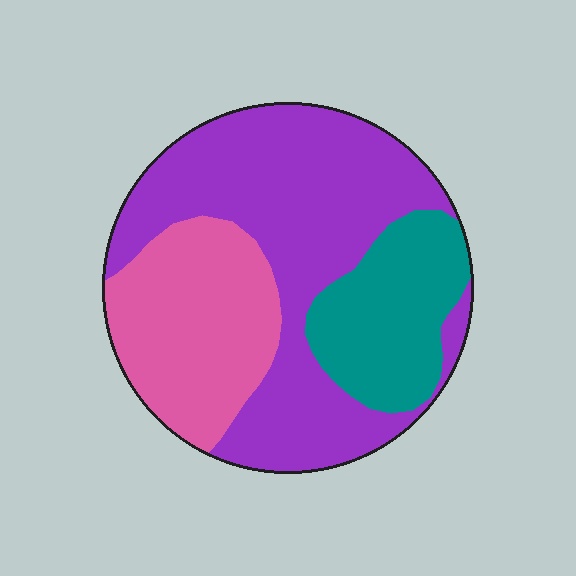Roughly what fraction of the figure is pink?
Pink takes up about one quarter (1/4) of the figure.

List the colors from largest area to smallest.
From largest to smallest: purple, pink, teal.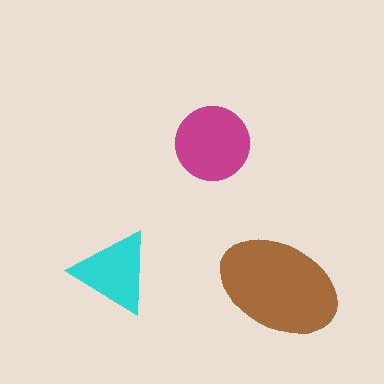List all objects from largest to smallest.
The brown ellipse, the magenta circle, the cyan triangle.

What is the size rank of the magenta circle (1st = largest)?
2nd.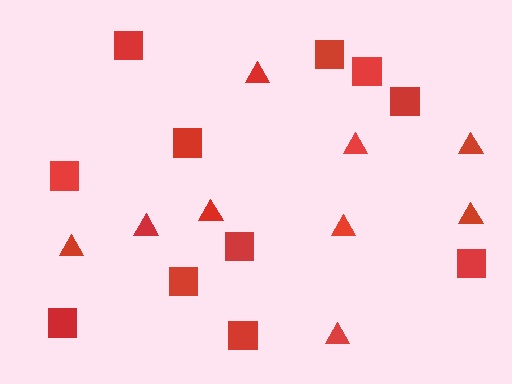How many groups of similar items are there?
There are 2 groups: one group of triangles (9) and one group of squares (11).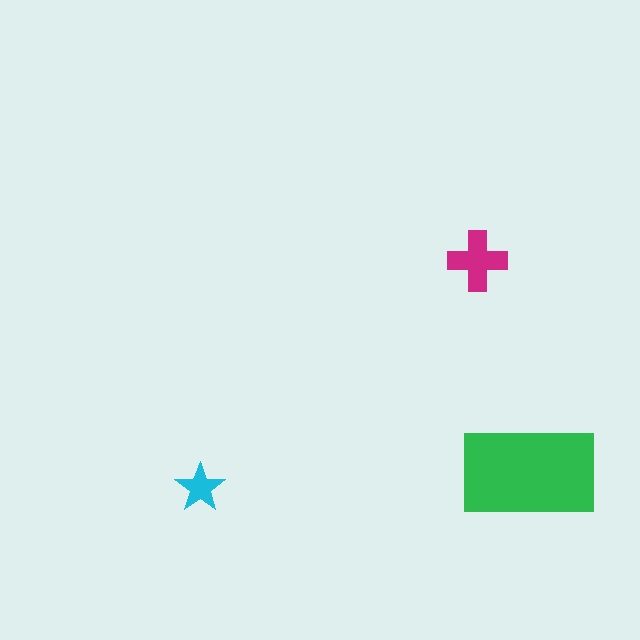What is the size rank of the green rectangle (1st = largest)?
1st.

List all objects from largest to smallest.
The green rectangle, the magenta cross, the cyan star.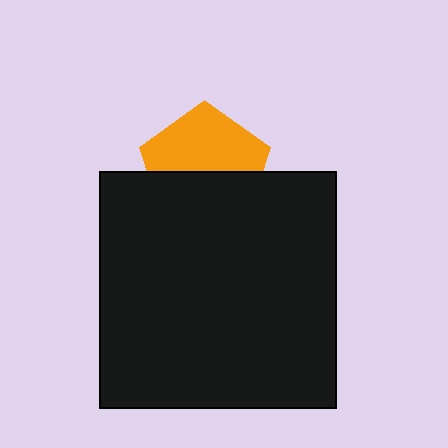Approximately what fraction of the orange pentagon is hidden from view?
Roughly 47% of the orange pentagon is hidden behind the black square.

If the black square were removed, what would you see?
You would see the complete orange pentagon.